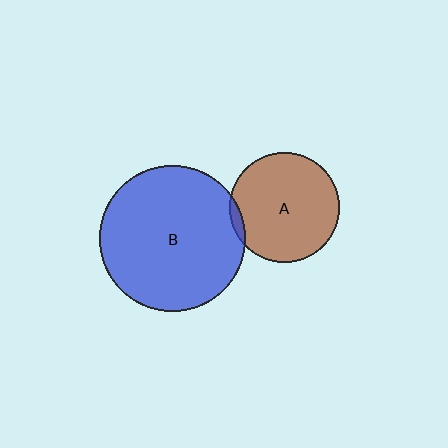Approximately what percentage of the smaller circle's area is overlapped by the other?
Approximately 5%.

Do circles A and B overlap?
Yes.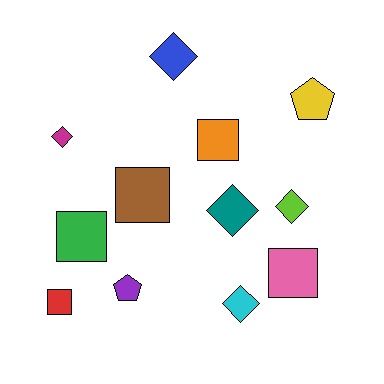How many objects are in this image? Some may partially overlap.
There are 12 objects.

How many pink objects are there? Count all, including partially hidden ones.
There is 1 pink object.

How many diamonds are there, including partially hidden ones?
There are 5 diamonds.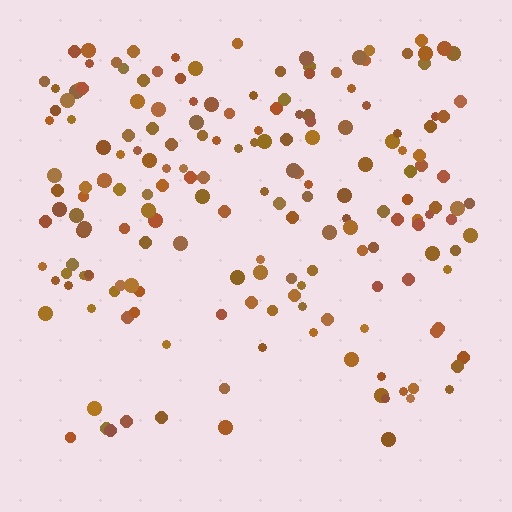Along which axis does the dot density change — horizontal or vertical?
Vertical.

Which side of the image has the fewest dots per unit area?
The bottom.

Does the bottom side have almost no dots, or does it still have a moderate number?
Still a moderate number, just noticeably fewer than the top.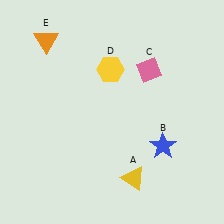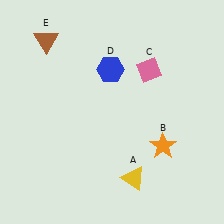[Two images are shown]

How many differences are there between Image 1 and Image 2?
There are 3 differences between the two images.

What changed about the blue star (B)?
In Image 1, B is blue. In Image 2, it changed to orange.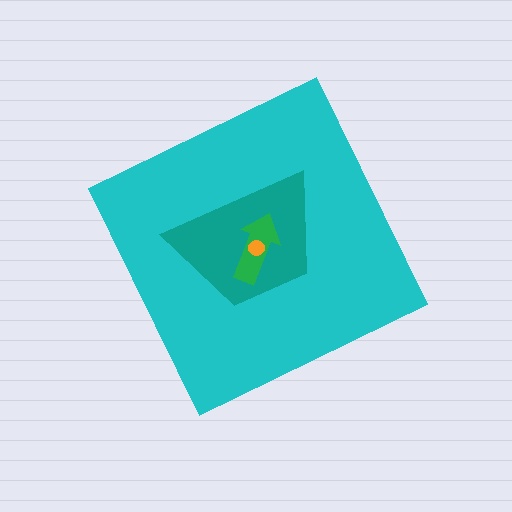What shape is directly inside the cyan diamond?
The teal trapezoid.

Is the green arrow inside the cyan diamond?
Yes.